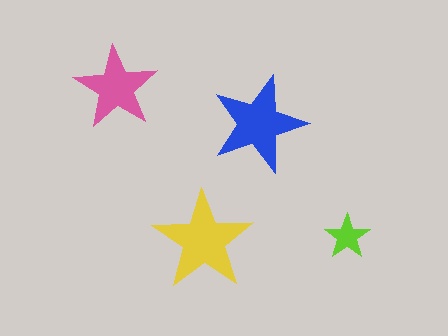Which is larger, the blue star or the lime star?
The blue one.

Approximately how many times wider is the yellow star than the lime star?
About 2 times wider.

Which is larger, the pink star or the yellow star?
The yellow one.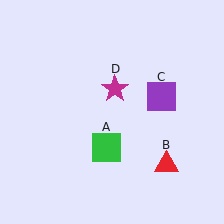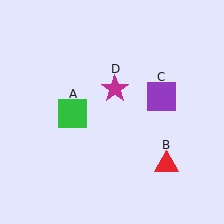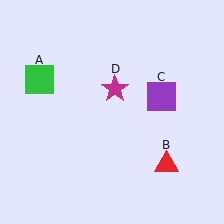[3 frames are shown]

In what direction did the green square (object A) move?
The green square (object A) moved up and to the left.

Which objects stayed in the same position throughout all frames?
Red triangle (object B) and purple square (object C) and magenta star (object D) remained stationary.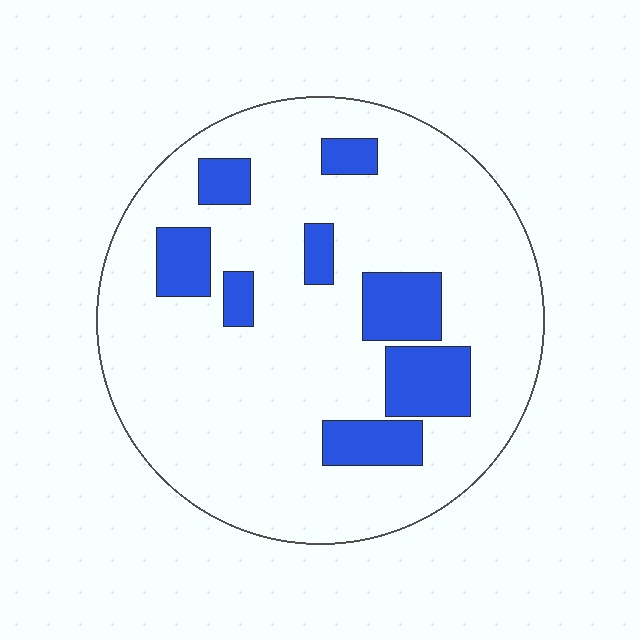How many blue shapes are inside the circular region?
8.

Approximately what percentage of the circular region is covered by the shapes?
Approximately 20%.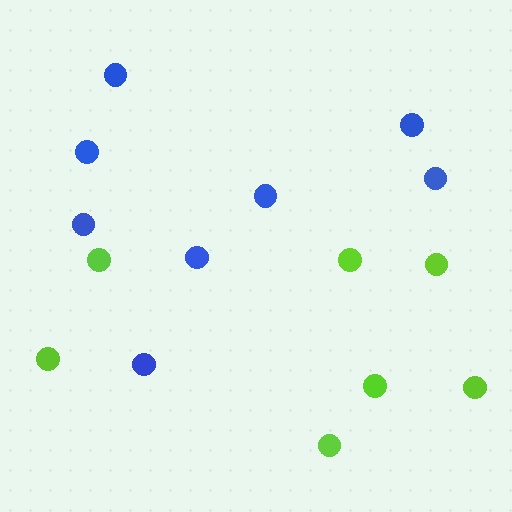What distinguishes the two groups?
There are 2 groups: one group of blue circles (8) and one group of lime circles (7).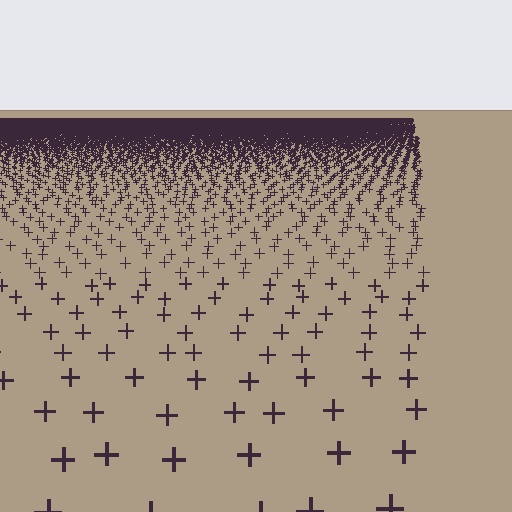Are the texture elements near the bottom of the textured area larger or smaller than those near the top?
Larger. Near the bottom, elements are closer to the viewer and appear at a bigger on-screen size.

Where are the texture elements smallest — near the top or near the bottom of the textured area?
Near the top.